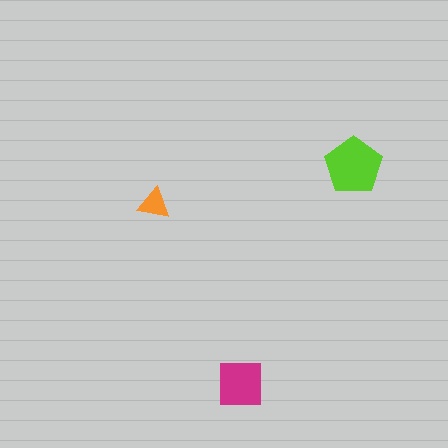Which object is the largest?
The lime pentagon.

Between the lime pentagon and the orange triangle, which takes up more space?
The lime pentagon.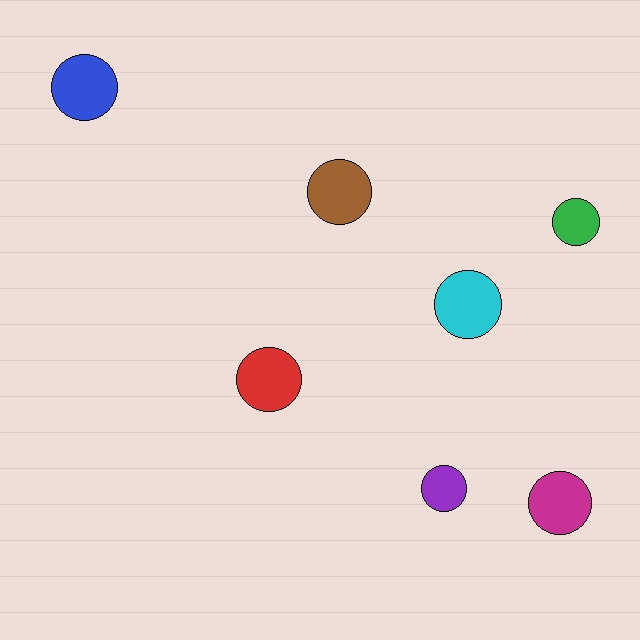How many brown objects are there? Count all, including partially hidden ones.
There is 1 brown object.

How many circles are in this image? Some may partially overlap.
There are 7 circles.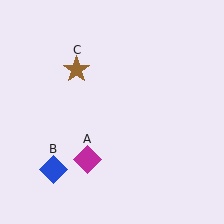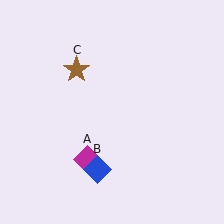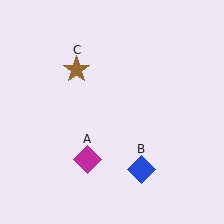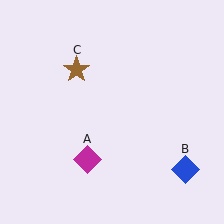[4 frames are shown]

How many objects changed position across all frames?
1 object changed position: blue diamond (object B).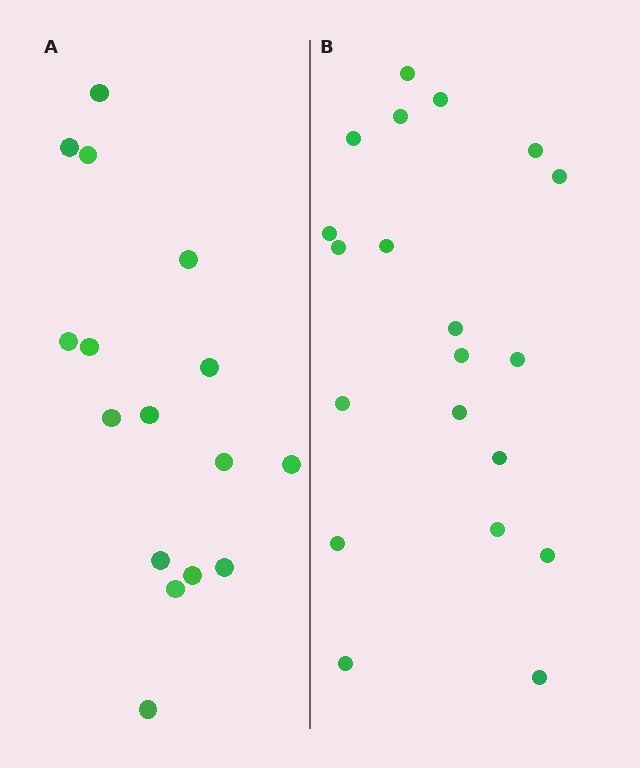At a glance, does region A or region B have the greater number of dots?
Region B (the right region) has more dots.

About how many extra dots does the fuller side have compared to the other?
Region B has about 4 more dots than region A.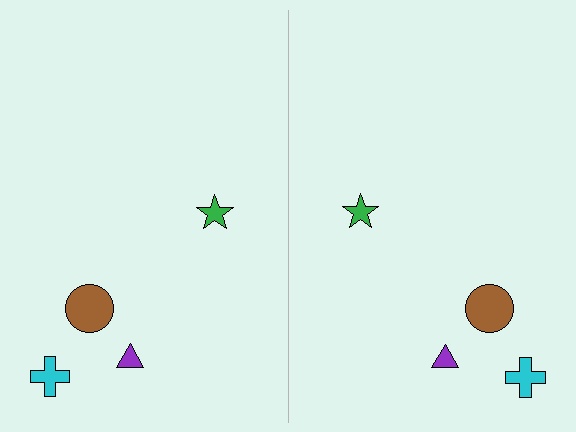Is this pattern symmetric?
Yes, this pattern has bilateral (reflection) symmetry.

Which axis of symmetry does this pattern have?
The pattern has a vertical axis of symmetry running through the center of the image.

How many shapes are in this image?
There are 8 shapes in this image.